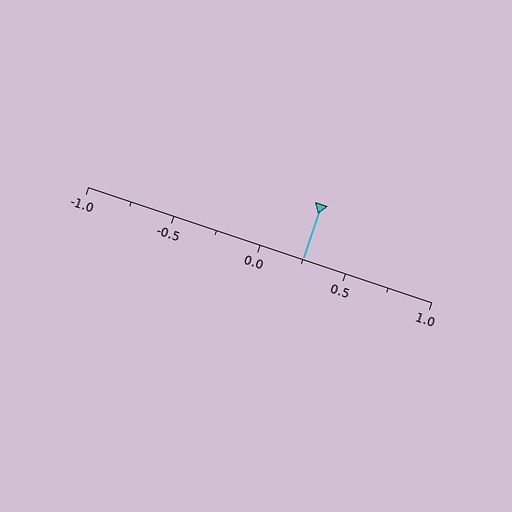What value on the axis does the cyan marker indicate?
The marker indicates approximately 0.25.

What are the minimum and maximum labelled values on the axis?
The axis runs from -1.0 to 1.0.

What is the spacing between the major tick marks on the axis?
The major ticks are spaced 0.5 apart.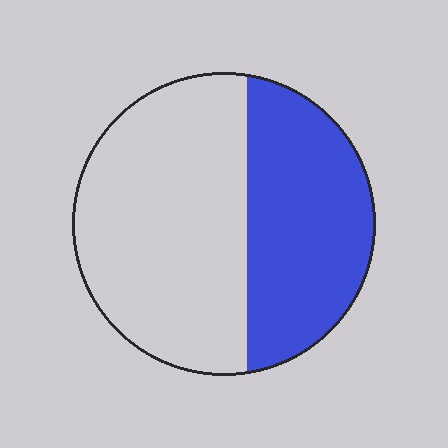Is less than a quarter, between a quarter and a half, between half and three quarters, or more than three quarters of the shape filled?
Between a quarter and a half.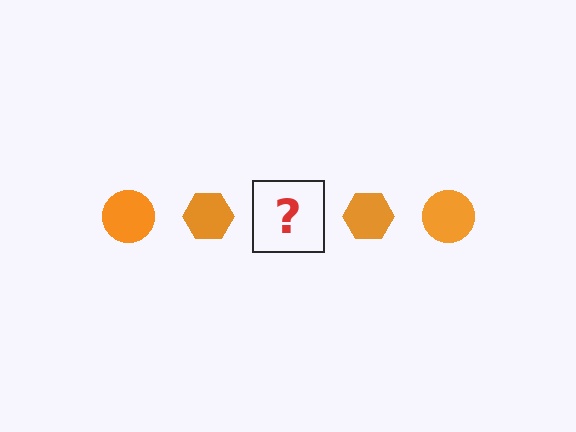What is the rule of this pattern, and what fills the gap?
The rule is that the pattern cycles through circle, hexagon shapes in orange. The gap should be filled with an orange circle.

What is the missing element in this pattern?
The missing element is an orange circle.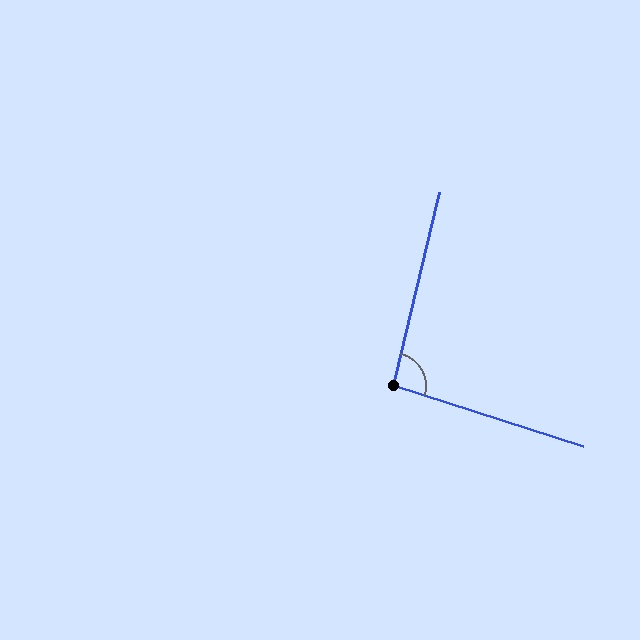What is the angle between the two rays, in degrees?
Approximately 94 degrees.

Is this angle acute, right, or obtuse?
It is approximately a right angle.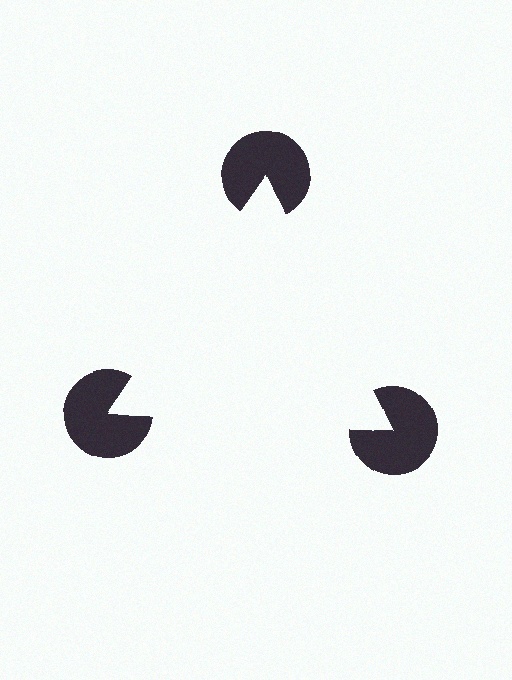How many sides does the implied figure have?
3 sides.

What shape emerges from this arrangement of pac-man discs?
An illusory triangle — its edges are inferred from the aligned wedge cuts in the pac-man discs, not physically drawn.